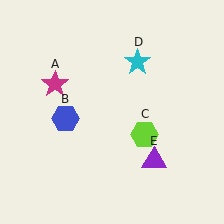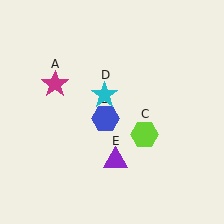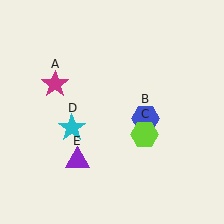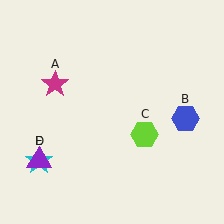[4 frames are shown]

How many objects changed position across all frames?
3 objects changed position: blue hexagon (object B), cyan star (object D), purple triangle (object E).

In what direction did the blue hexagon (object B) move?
The blue hexagon (object B) moved right.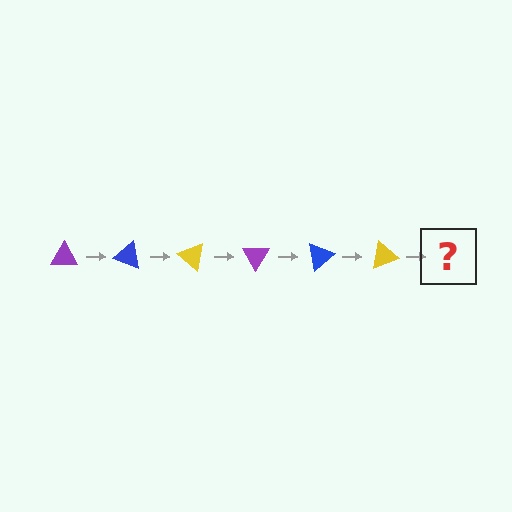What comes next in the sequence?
The next element should be a purple triangle, rotated 120 degrees from the start.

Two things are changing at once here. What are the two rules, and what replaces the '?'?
The two rules are that it rotates 20 degrees each step and the color cycles through purple, blue, and yellow. The '?' should be a purple triangle, rotated 120 degrees from the start.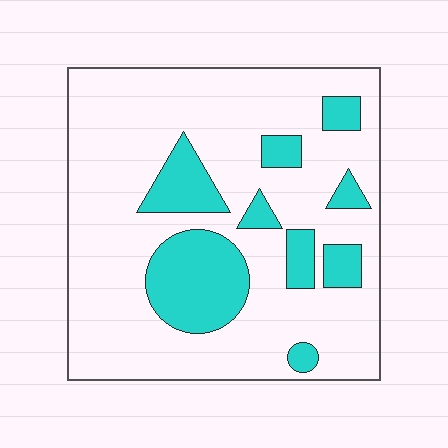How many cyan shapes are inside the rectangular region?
9.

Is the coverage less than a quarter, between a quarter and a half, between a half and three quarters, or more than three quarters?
Less than a quarter.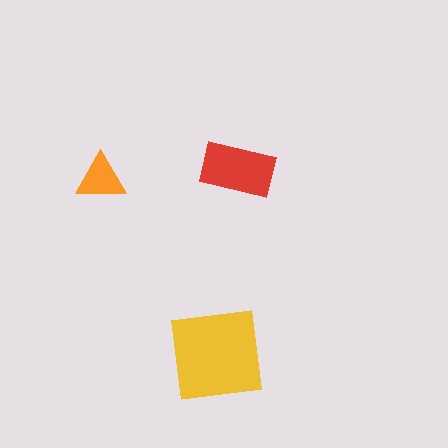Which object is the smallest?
The orange triangle.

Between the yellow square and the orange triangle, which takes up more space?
The yellow square.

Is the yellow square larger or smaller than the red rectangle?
Larger.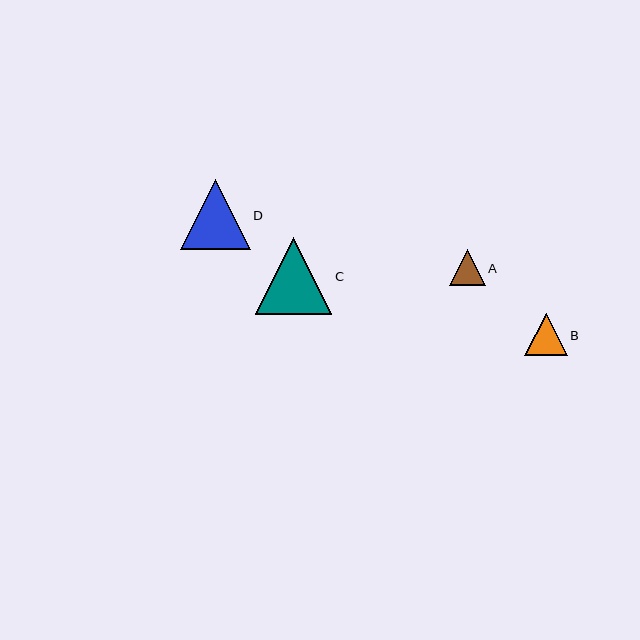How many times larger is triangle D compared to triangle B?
Triangle D is approximately 1.7 times the size of triangle B.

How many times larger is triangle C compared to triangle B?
Triangle C is approximately 1.8 times the size of triangle B.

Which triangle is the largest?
Triangle C is the largest with a size of approximately 76 pixels.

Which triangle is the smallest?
Triangle A is the smallest with a size of approximately 36 pixels.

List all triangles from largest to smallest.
From largest to smallest: C, D, B, A.